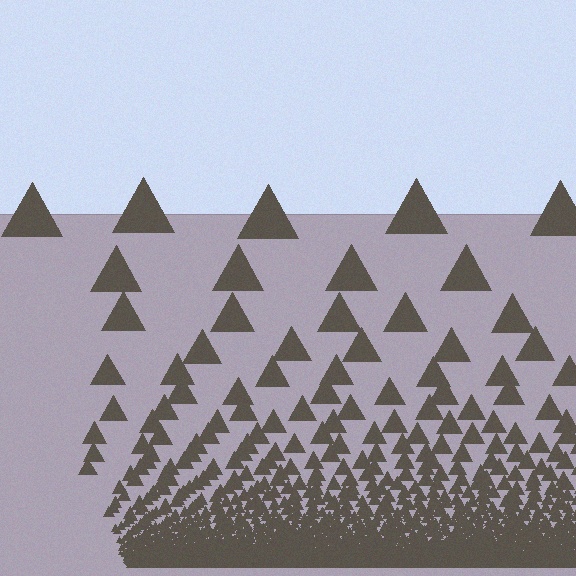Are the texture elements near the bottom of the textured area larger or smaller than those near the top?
Smaller. The gradient is inverted — elements near the bottom are smaller and denser.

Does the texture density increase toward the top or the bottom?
Density increases toward the bottom.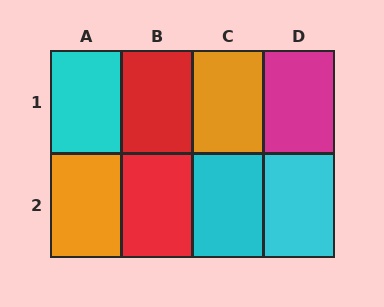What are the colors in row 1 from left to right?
Cyan, red, orange, magenta.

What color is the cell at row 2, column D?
Cyan.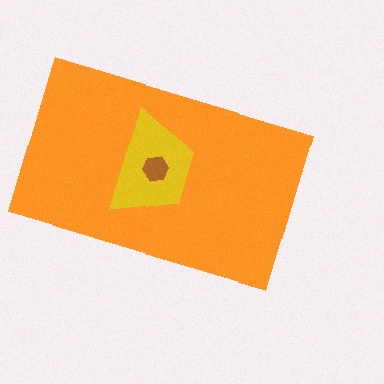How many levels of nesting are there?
3.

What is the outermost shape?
The orange rectangle.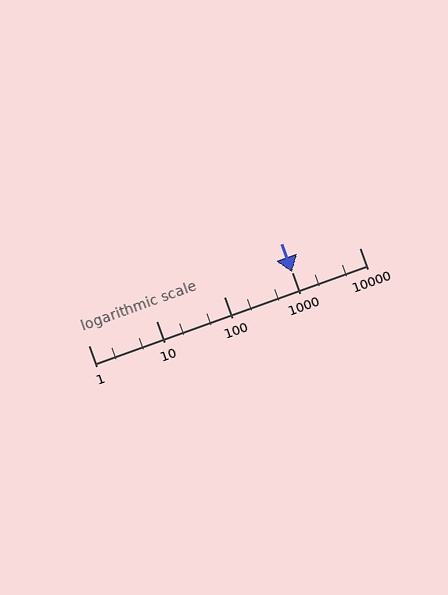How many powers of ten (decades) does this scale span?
The scale spans 4 decades, from 1 to 10000.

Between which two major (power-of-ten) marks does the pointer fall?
The pointer is between 1000 and 10000.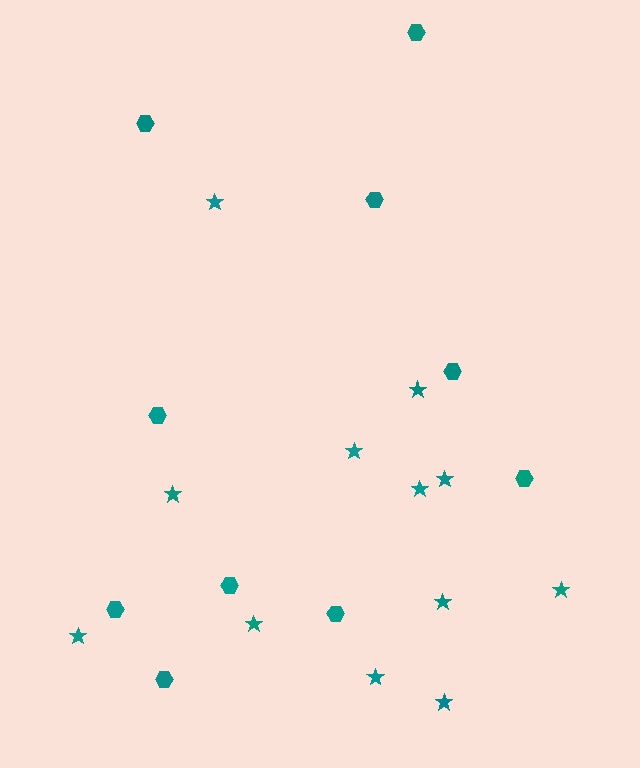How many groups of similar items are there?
There are 2 groups: one group of stars (12) and one group of hexagons (10).